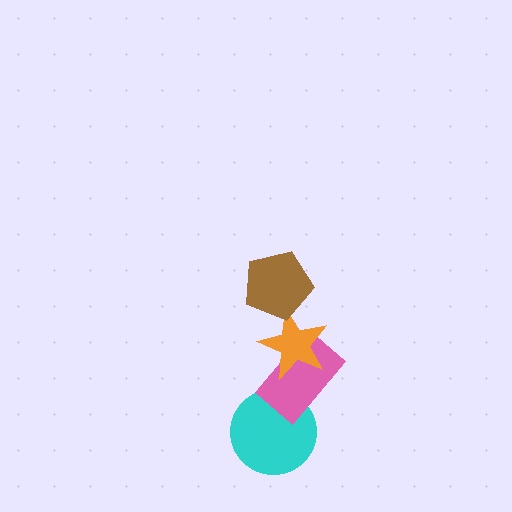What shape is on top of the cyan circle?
The pink rectangle is on top of the cyan circle.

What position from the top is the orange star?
The orange star is 2nd from the top.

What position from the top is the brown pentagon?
The brown pentagon is 1st from the top.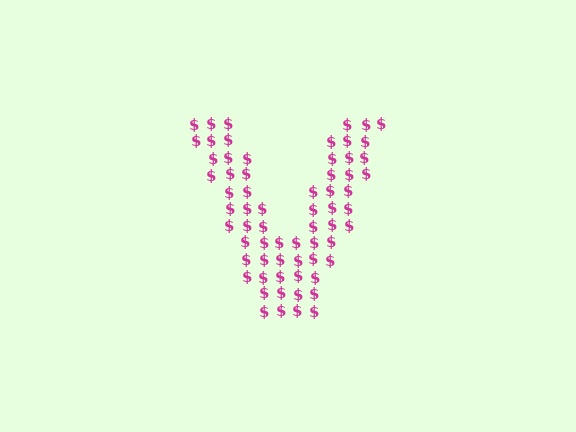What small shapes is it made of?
It is made of small dollar signs.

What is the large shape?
The large shape is the letter V.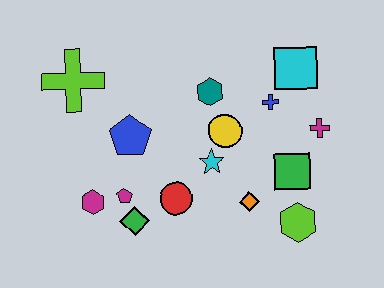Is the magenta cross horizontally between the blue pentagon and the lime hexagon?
No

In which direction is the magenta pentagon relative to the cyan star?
The magenta pentagon is to the left of the cyan star.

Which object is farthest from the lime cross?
The lime hexagon is farthest from the lime cross.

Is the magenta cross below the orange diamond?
No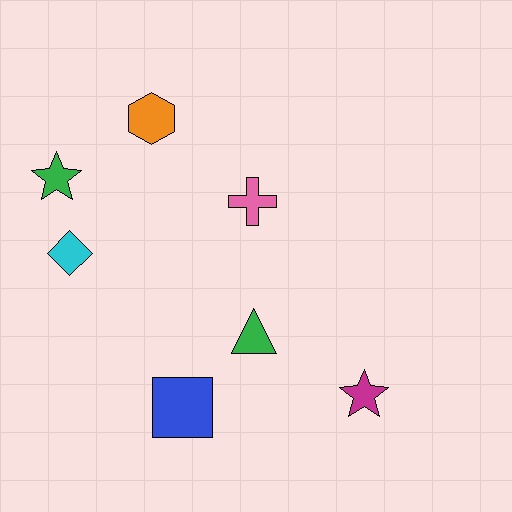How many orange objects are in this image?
There is 1 orange object.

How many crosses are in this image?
There is 1 cross.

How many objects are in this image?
There are 7 objects.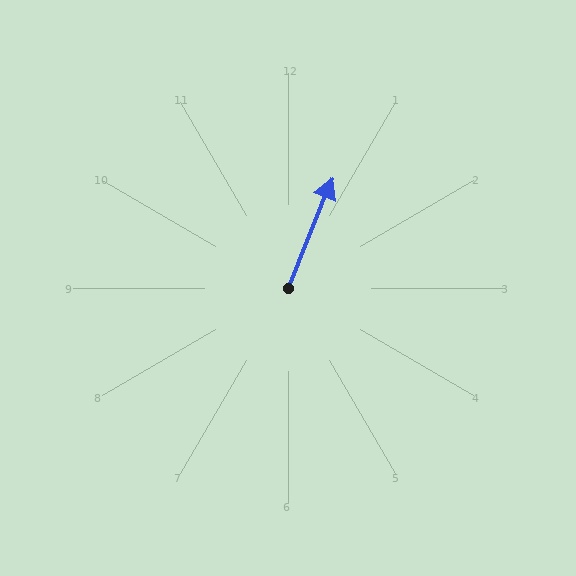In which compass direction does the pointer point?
North.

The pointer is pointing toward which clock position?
Roughly 1 o'clock.